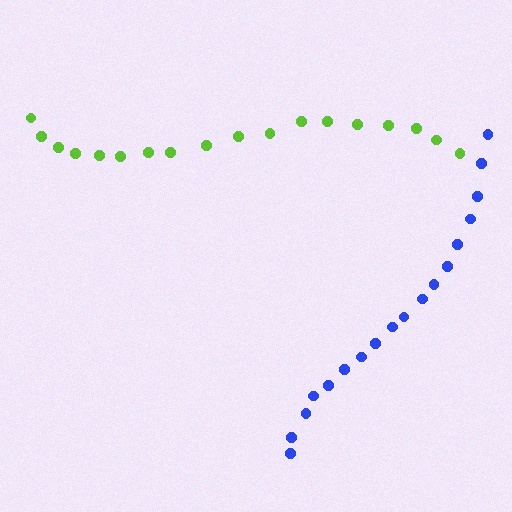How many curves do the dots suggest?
There are 2 distinct paths.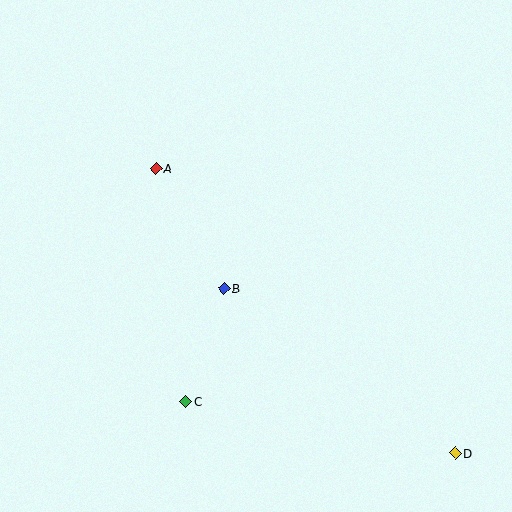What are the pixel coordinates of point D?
Point D is at (455, 453).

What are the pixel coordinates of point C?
Point C is at (186, 401).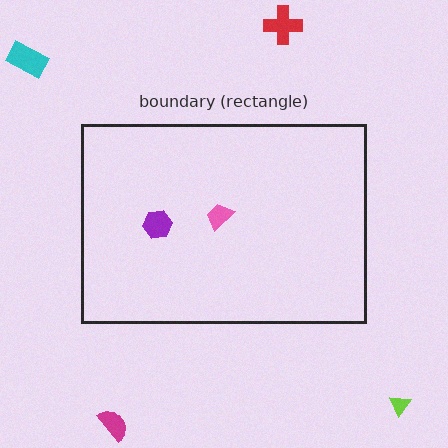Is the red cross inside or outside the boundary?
Outside.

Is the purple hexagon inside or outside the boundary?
Inside.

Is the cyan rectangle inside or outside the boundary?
Outside.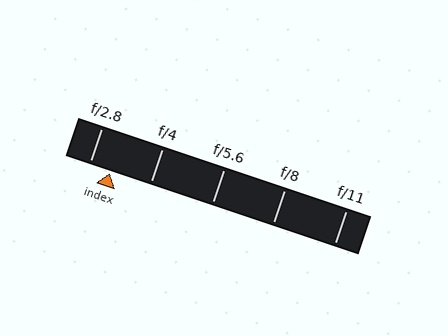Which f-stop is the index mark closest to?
The index mark is closest to f/2.8.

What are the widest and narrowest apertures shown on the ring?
The widest aperture shown is f/2.8 and the narrowest is f/11.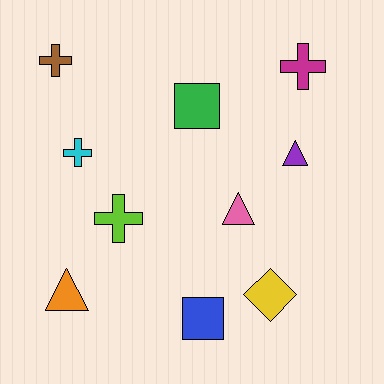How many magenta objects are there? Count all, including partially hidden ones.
There is 1 magenta object.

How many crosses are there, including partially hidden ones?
There are 4 crosses.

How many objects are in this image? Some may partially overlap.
There are 10 objects.